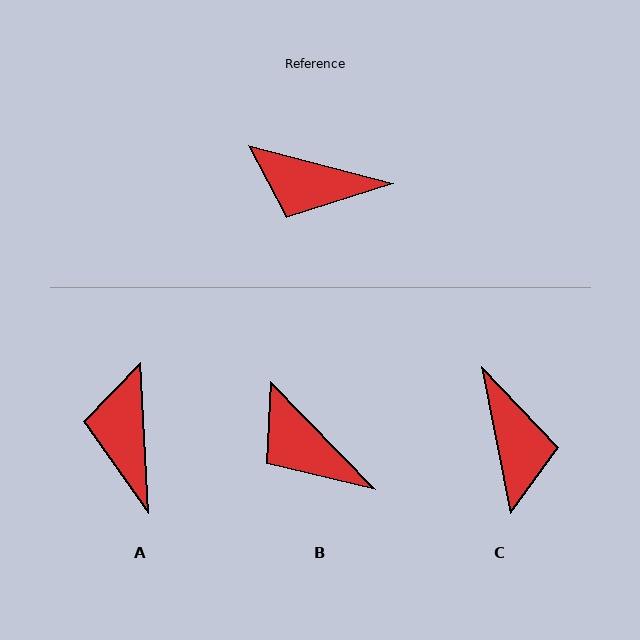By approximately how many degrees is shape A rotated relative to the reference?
Approximately 72 degrees clockwise.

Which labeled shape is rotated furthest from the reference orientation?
C, about 116 degrees away.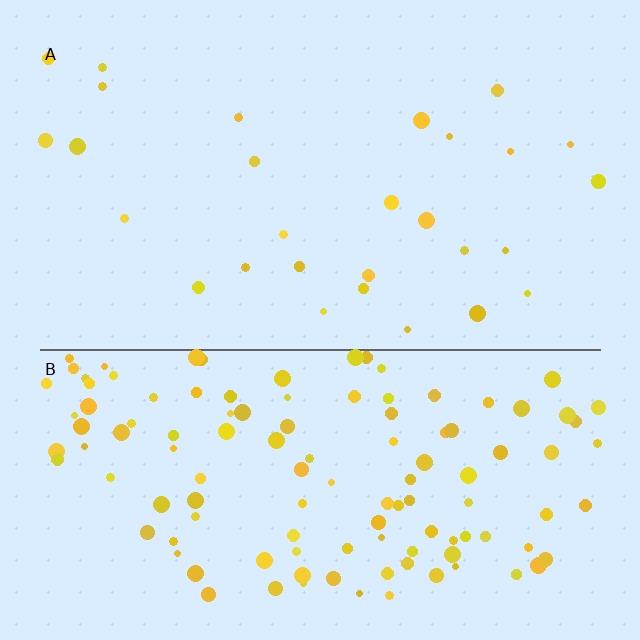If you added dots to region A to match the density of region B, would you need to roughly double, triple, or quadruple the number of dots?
Approximately quadruple.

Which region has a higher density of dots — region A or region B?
B (the bottom).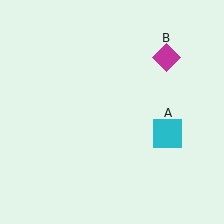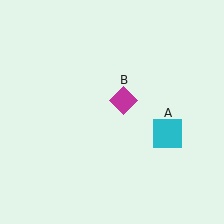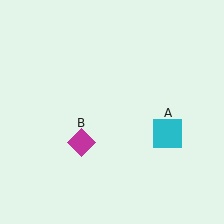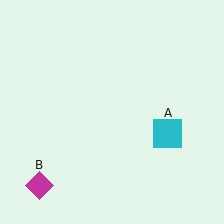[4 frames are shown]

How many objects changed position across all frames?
1 object changed position: magenta diamond (object B).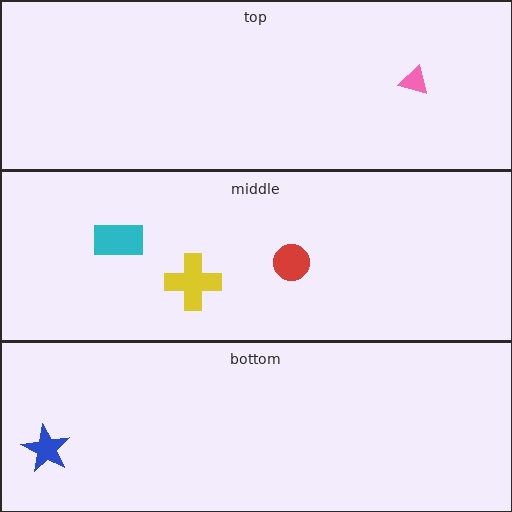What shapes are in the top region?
The pink triangle.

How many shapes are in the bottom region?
1.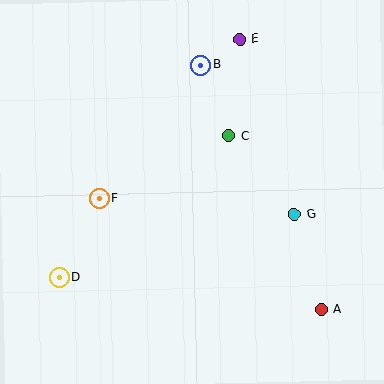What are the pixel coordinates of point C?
Point C is at (229, 136).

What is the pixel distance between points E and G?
The distance between E and G is 183 pixels.